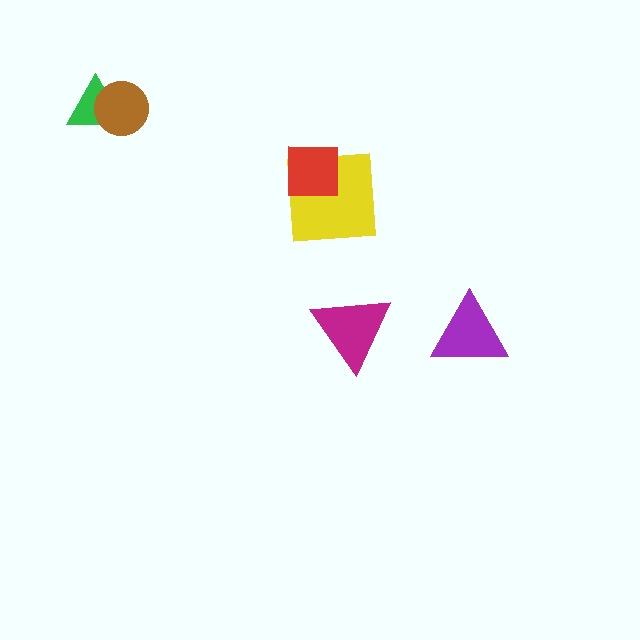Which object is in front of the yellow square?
The red square is in front of the yellow square.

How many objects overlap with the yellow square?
1 object overlaps with the yellow square.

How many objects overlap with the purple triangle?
0 objects overlap with the purple triangle.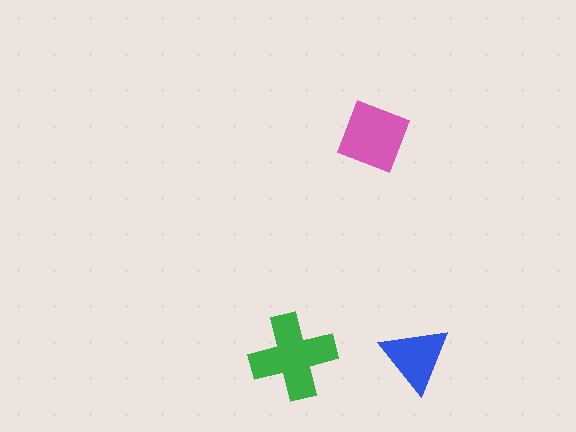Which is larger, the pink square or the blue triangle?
The pink square.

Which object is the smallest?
The blue triangle.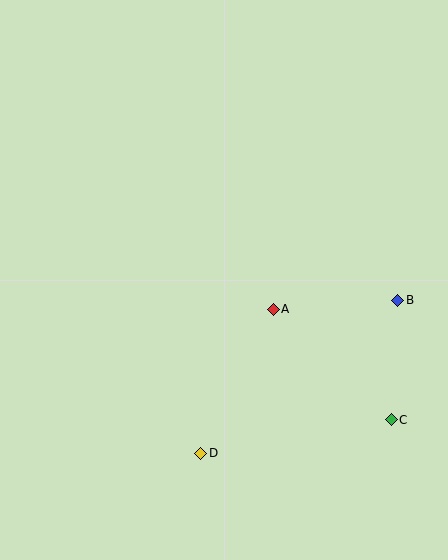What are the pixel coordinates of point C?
Point C is at (391, 420).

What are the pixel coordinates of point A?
Point A is at (273, 309).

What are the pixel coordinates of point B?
Point B is at (398, 300).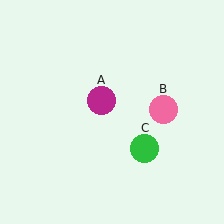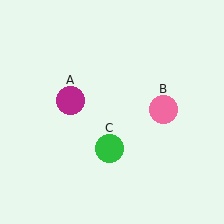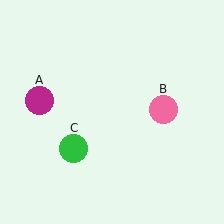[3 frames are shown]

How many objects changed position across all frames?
2 objects changed position: magenta circle (object A), green circle (object C).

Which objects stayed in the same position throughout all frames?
Pink circle (object B) remained stationary.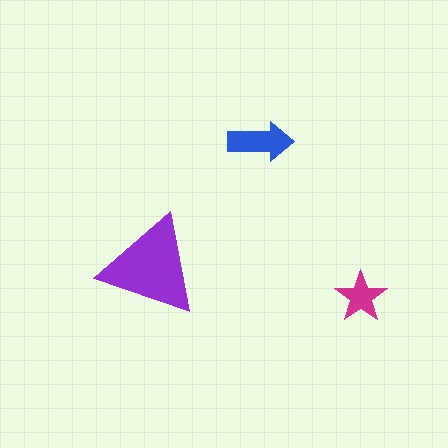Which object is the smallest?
The magenta star.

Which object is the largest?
The purple triangle.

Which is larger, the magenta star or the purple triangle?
The purple triangle.